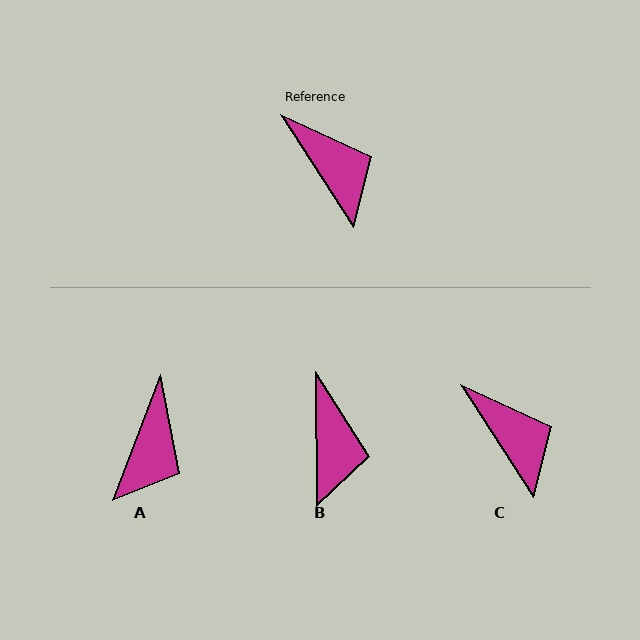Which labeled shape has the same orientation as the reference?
C.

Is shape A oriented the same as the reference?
No, it is off by about 54 degrees.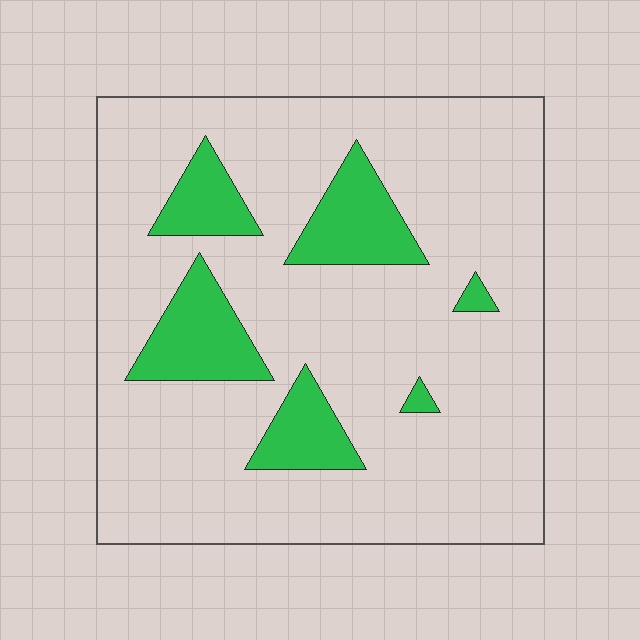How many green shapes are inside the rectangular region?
6.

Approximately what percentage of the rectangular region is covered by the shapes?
Approximately 15%.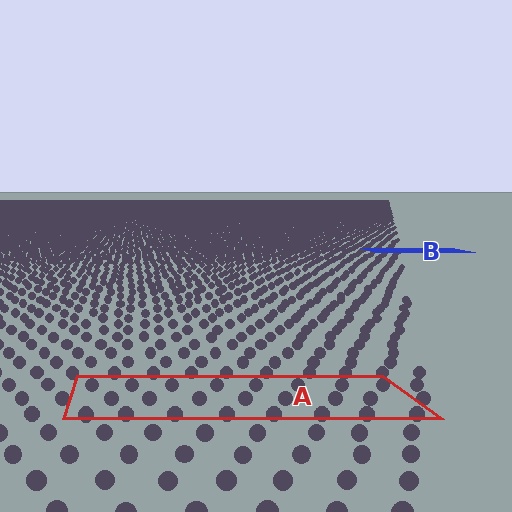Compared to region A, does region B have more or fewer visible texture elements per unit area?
Region B has more texture elements per unit area — they are packed more densely because it is farther away.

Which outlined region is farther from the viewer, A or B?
Region B is farther from the viewer — the texture elements inside it appear smaller and more densely packed.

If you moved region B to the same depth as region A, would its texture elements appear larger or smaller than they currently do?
They would appear larger. At a closer depth, the same texture elements are projected at a bigger on-screen size.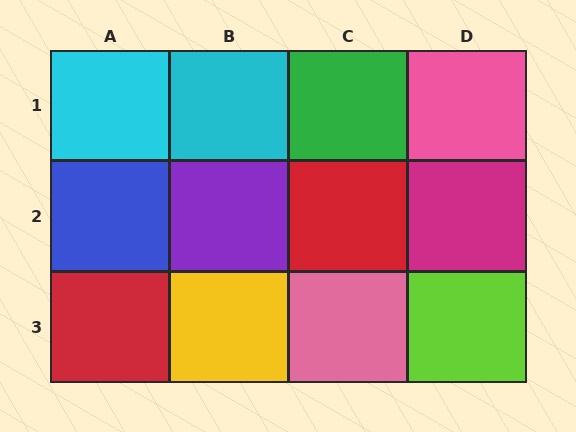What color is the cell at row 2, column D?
Magenta.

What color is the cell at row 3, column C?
Pink.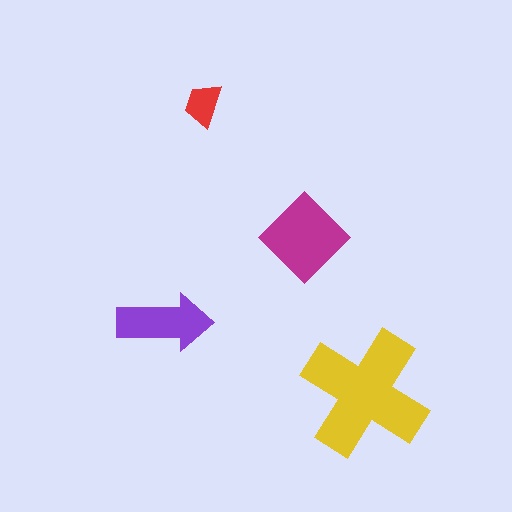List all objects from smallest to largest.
The red trapezoid, the purple arrow, the magenta diamond, the yellow cross.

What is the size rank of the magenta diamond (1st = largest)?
2nd.